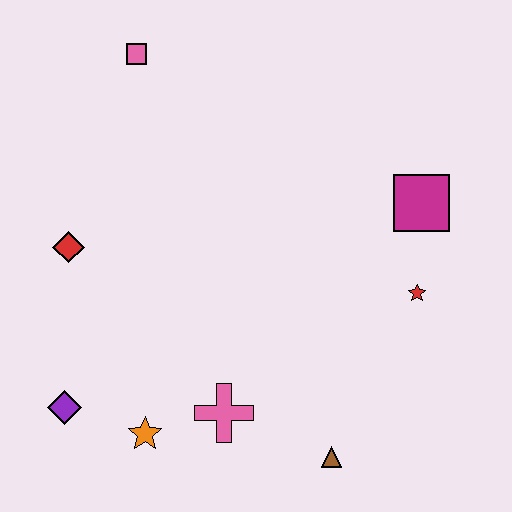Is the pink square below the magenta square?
No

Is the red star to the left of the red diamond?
No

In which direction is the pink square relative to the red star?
The pink square is to the left of the red star.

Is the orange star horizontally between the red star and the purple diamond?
Yes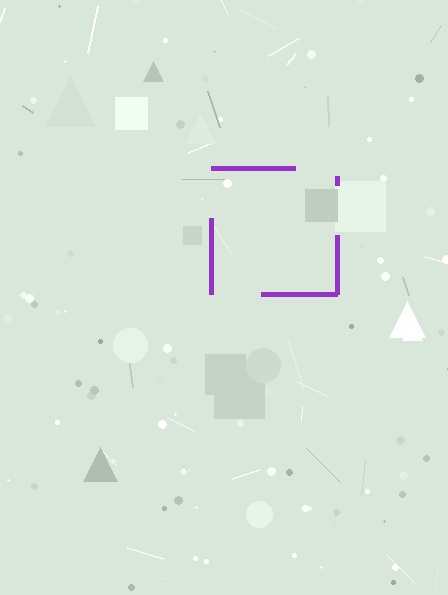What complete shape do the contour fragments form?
The contour fragments form a square.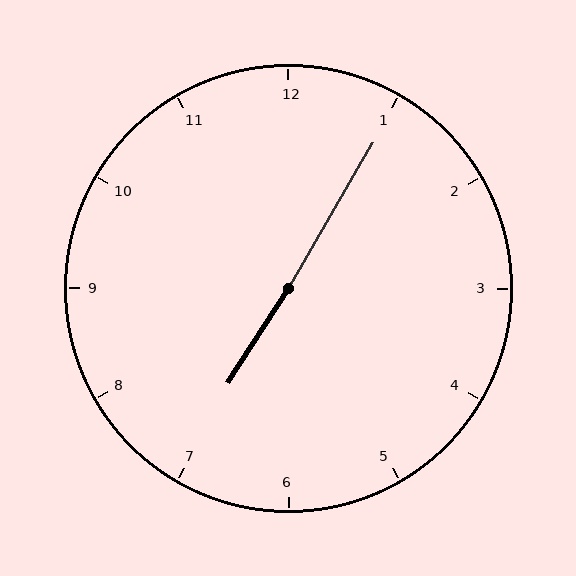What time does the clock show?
7:05.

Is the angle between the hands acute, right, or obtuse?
It is obtuse.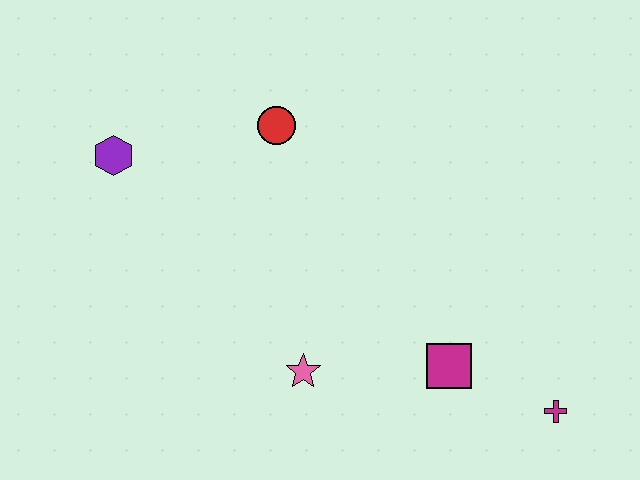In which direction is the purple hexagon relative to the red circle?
The purple hexagon is to the left of the red circle.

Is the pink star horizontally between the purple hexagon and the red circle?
No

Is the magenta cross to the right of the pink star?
Yes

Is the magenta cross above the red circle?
No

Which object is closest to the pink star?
The magenta square is closest to the pink star.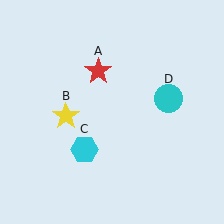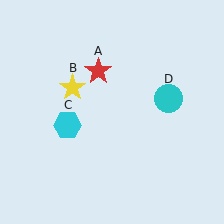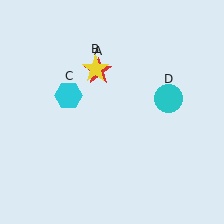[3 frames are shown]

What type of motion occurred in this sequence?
The yellow star (object B), cyan hexagon (object C) rotated clockwise around the center of the scene.